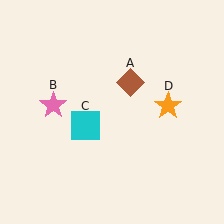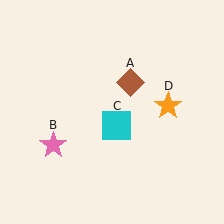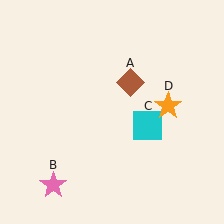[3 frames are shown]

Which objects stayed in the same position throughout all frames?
Brown diamond (object A) and orange star (object D) remained stationary.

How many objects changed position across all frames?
2 objects changed position: pink star (object B), cyan square (object C).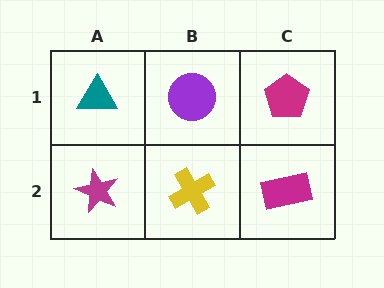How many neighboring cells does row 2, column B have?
3.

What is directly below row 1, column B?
A yellow cross.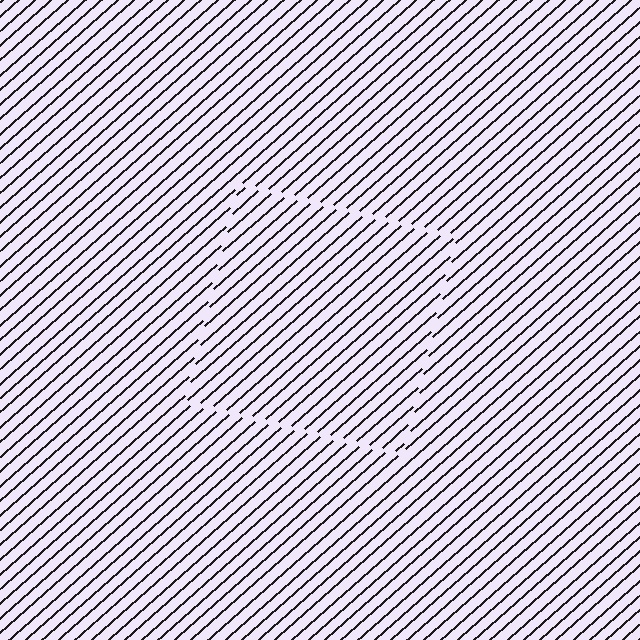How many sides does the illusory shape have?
4 sides — the line-ends trace a square.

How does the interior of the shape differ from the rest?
The interior of the shape contains the same grating, shifted by half a period — the contour is defined by the phase discontinuity where line-ends from the inner and outer gratings abut.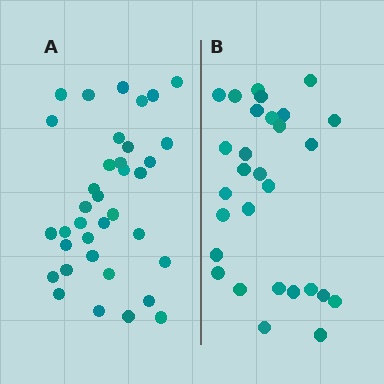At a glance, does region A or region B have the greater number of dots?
Region A (the left region) has more dots.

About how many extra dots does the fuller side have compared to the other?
Region A has roughly 8 or so more dots than region B.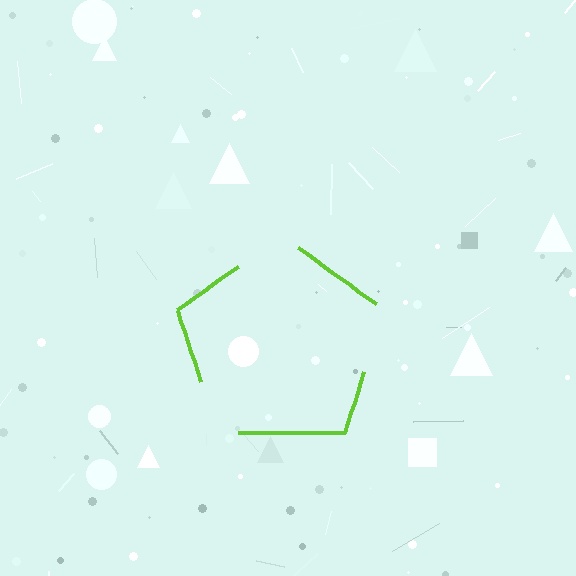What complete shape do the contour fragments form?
The contour fragments form a pentagon.